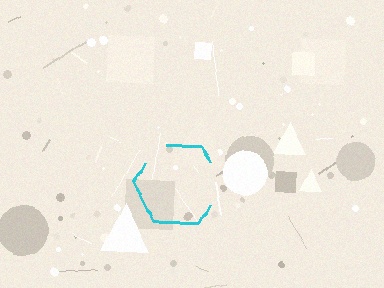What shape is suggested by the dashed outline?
The dashed outline suggests a hexagon.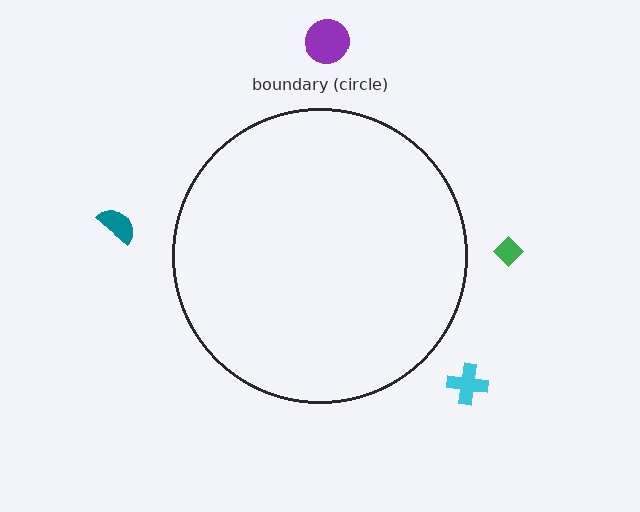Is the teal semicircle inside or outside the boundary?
Outside.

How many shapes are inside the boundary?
0 inside, 4 outside.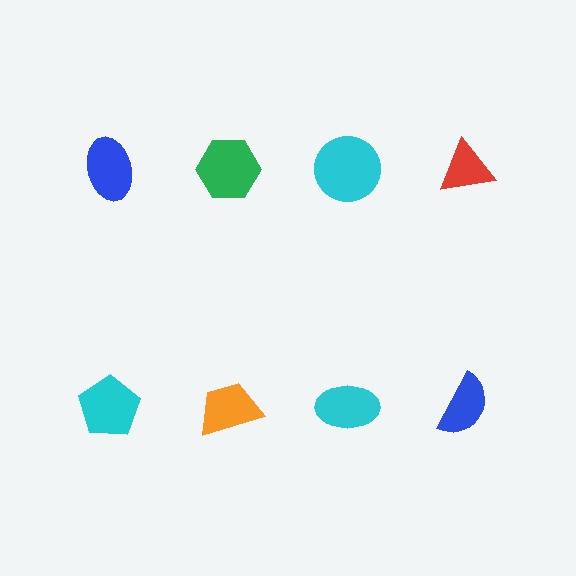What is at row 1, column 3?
A cyan circle.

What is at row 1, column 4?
A red triangle.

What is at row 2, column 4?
A blue semicircle.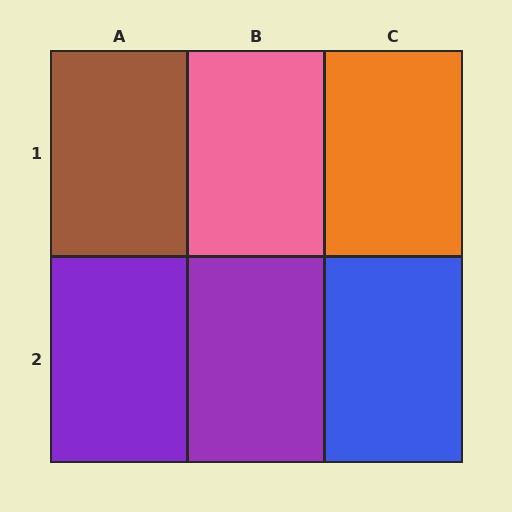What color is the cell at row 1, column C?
Orange.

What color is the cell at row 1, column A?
Brown.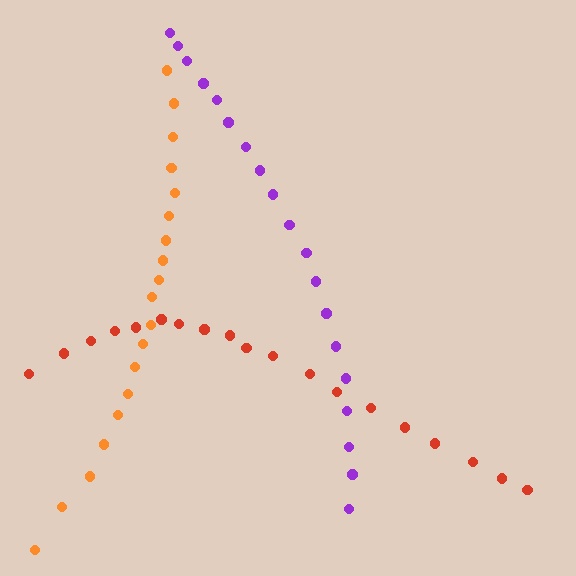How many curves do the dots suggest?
There are 3 distinct paths.